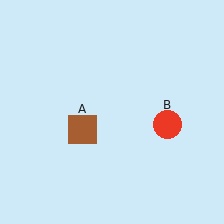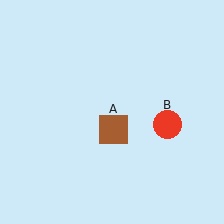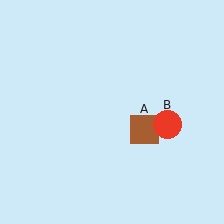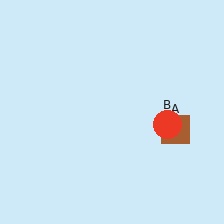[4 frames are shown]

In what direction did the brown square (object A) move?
The brown square (object A) moved right.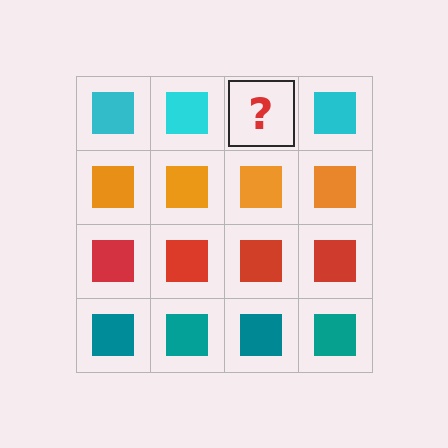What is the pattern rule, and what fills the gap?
The rule is that each row has a consistent color. The gap should be filled with a cyan square.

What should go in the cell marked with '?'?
The missing cell should contain a cyan square.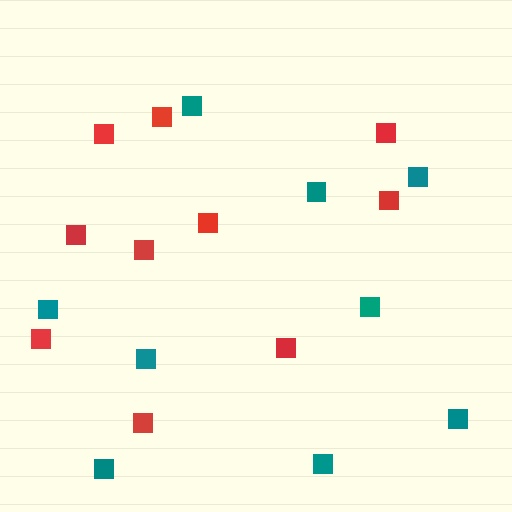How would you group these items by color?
There are 2 groups: one group of red squares (10) and one group of teal squares (9).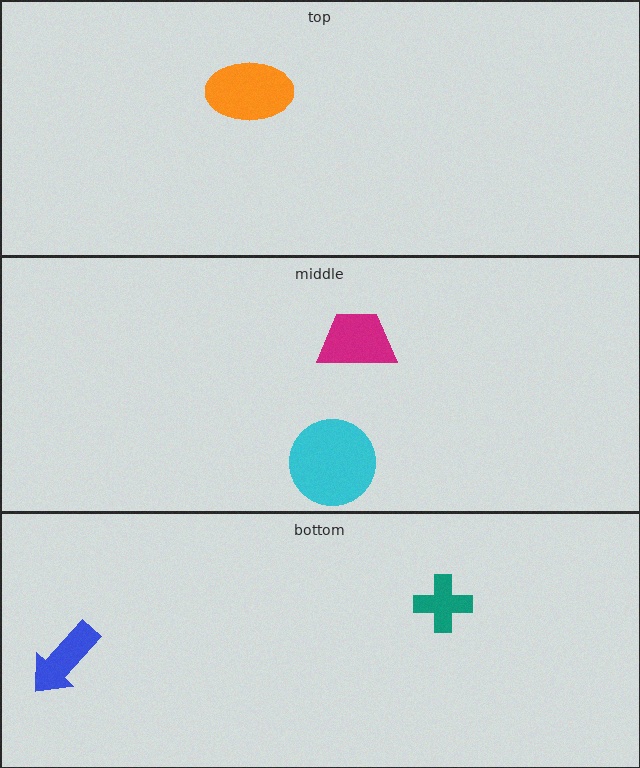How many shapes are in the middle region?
2.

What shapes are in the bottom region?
The teal cross, the blue arrow.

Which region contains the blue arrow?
The bottom region.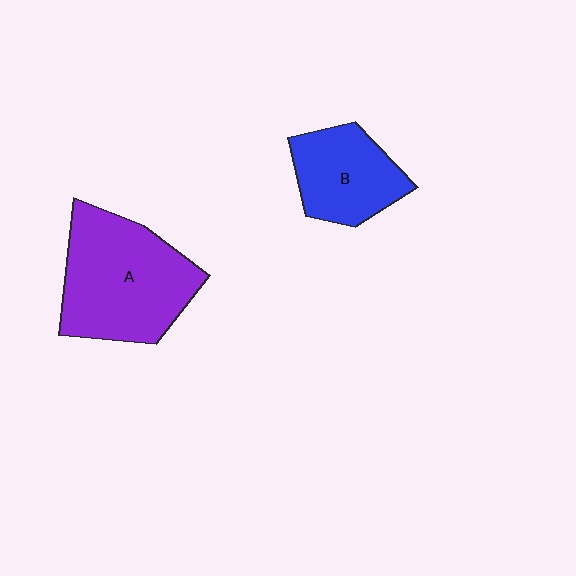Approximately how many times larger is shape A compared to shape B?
Approximately 1.7 times.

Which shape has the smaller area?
Shape B (blue).